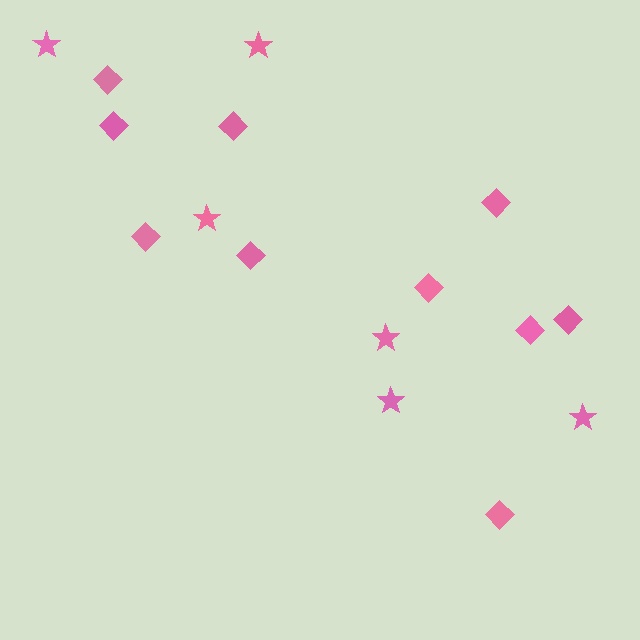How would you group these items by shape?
There are 2 groups: one group of diamonds (10) and one group of stars (6).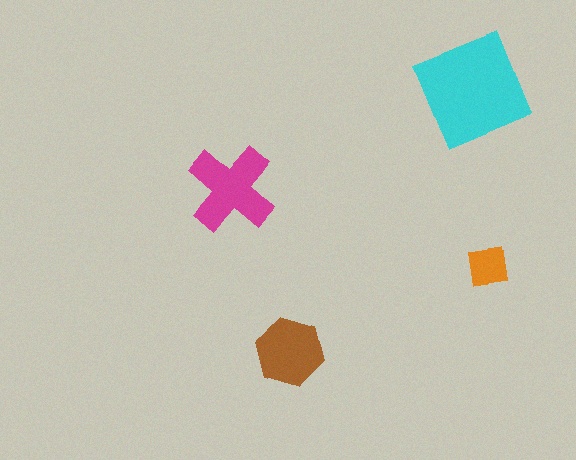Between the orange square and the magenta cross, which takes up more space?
The magenta cross.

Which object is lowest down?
The brown hexagon is bottommost.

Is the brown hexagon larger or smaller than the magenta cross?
Smaller.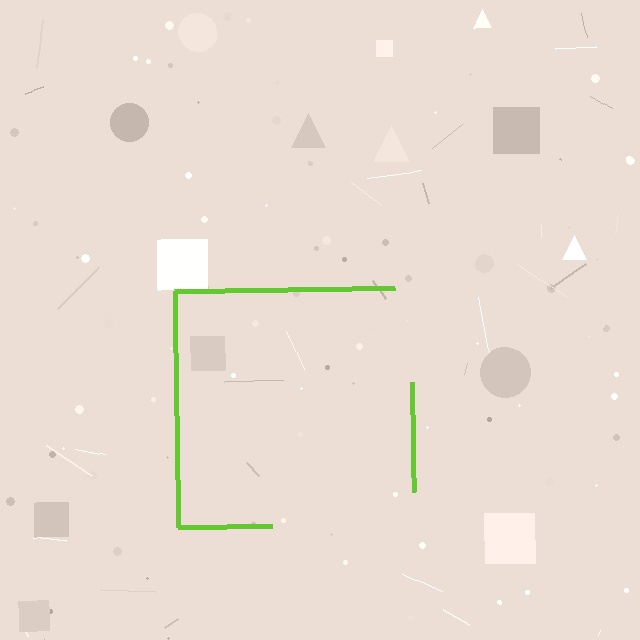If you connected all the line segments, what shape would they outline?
They would outline a square.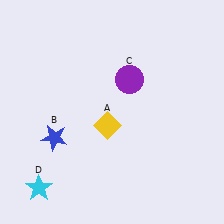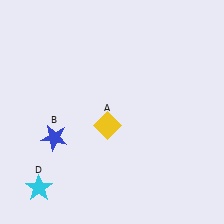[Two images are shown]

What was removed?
The purple circle (C) was removed in Image 2.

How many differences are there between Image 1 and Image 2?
There is 1 difference between the two images.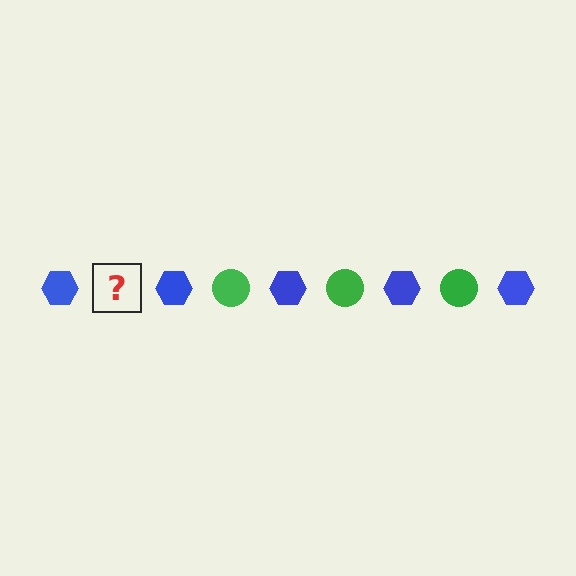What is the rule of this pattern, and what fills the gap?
The rule is that the pattern alternates between blue hexagon and green circle. The gap should be filled with a green circle.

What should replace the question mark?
The question mark should be replaced with a green circle.